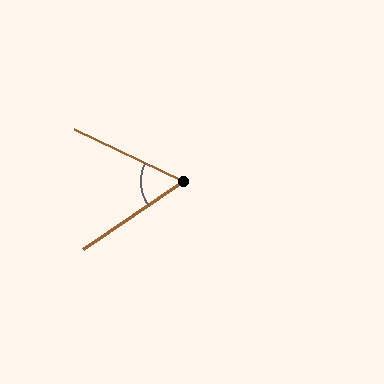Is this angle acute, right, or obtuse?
It is acute.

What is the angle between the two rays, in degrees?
Approximately 60 degrees.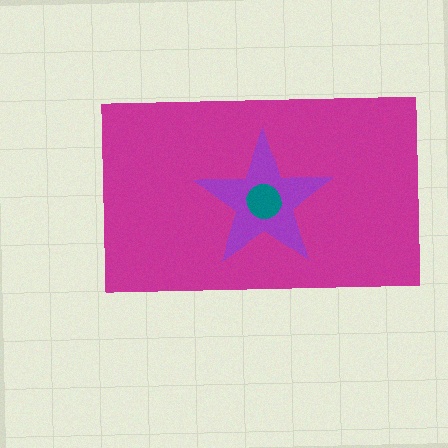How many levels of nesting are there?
3.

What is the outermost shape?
The magenta rectangle.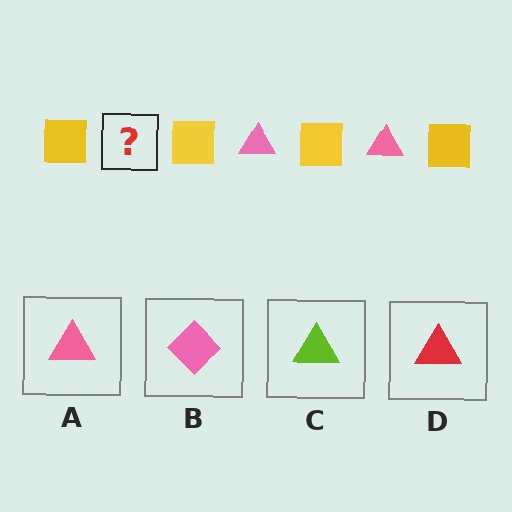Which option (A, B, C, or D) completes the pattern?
A.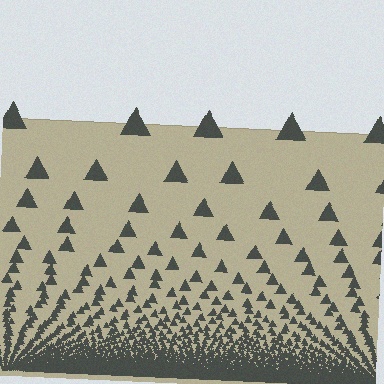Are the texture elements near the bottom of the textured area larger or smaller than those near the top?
Smaller. The gradient is inverted — elements near the bottom are smaller and denser.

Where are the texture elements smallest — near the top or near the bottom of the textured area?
Near the bottom.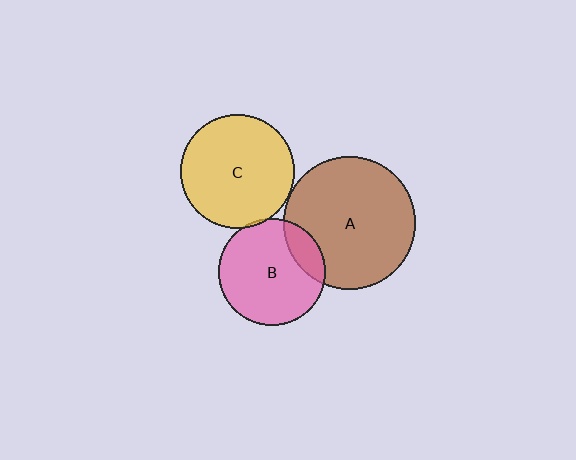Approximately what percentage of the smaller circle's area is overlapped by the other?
Approximately 5%.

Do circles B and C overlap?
Yes.